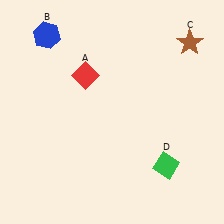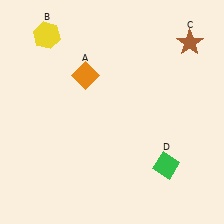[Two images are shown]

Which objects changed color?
A changed from red to orange. B changed from blue to yellow.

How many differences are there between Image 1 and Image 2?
There are 2 differences between the two images.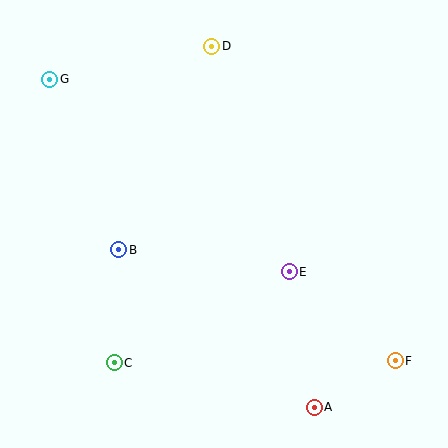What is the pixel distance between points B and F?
The distance between B and F is 298 pixels.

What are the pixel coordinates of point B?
Point B is at (119, 250).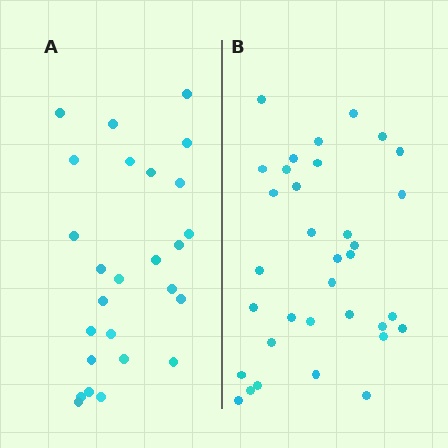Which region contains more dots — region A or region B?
Region B (the right region) has more dots.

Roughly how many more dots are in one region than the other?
Region B has roughly 8 or so more dots than region A.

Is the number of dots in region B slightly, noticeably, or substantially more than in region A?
Region B has noticeably more, but not dramatically so. The ratio is roughly 1.3 to 1.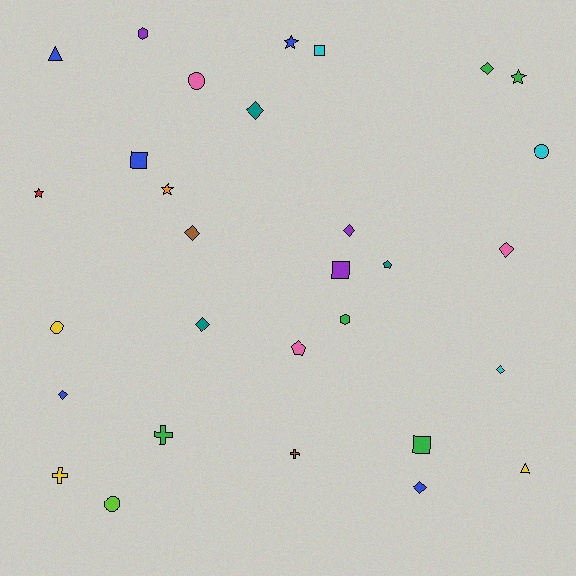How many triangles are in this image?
There are 2 triangles.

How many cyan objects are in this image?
There are 3 cyan objects.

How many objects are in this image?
There are 30 objects.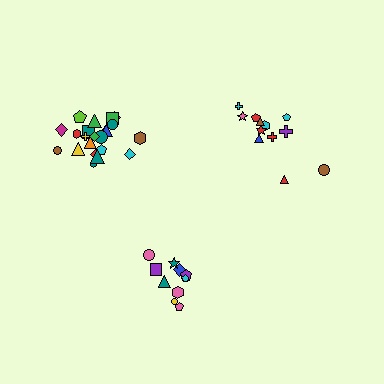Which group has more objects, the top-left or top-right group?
The top-left group.